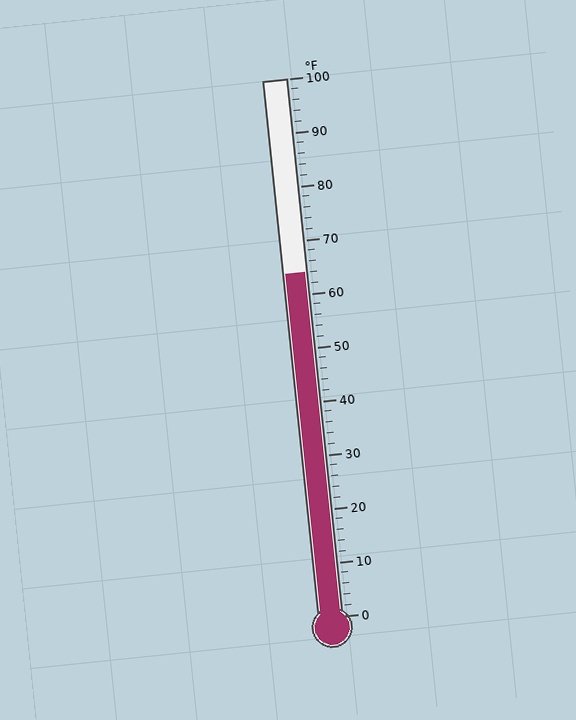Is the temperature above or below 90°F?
The temperature is below 90°F.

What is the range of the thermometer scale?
The thermometer scale ranges from 0°F to 100°F.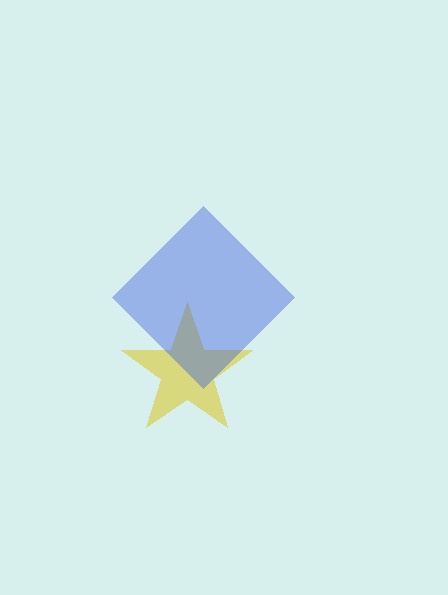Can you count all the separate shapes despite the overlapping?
Yes, there are 2 separate shapes.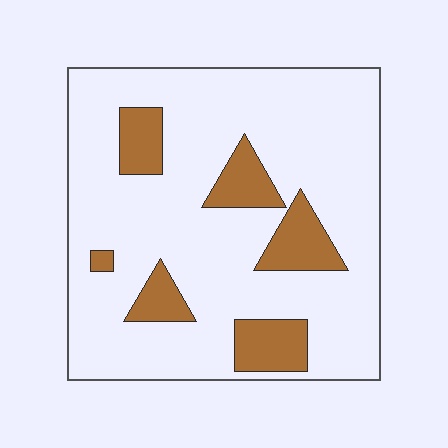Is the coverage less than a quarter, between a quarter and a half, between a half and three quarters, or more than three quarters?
Less than a quarter.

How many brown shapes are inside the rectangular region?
6.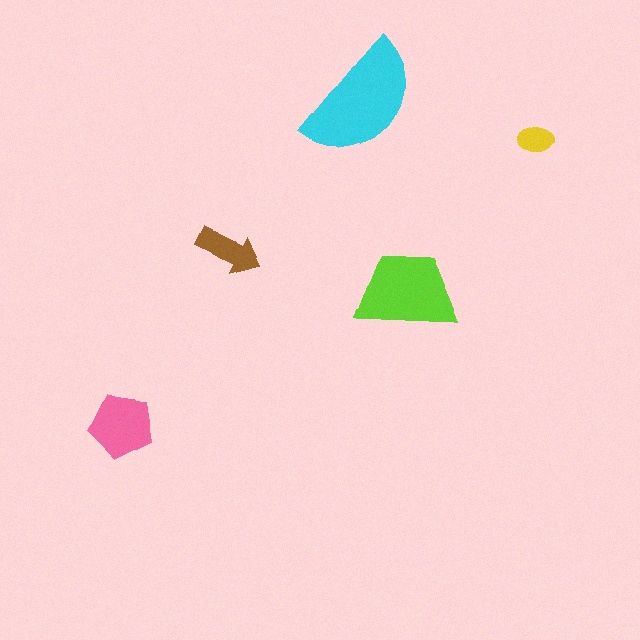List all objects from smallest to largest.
The yellow ellipse, the brown arrow, the pink pentagon, the lime trapezoid, the cyan semicircle.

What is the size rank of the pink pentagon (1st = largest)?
3rd.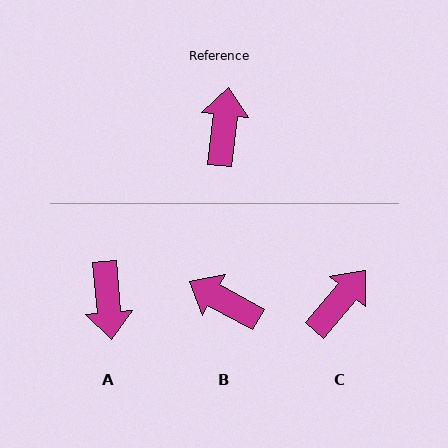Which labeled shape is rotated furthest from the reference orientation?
A, about 168 degrees away.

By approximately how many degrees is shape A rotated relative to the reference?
Approximately 168 degrees clockwise.